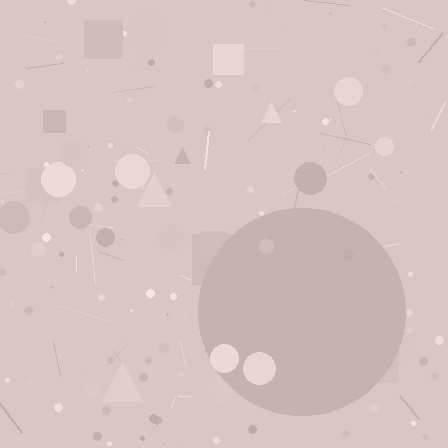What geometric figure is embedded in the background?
A circle is embedded in the background.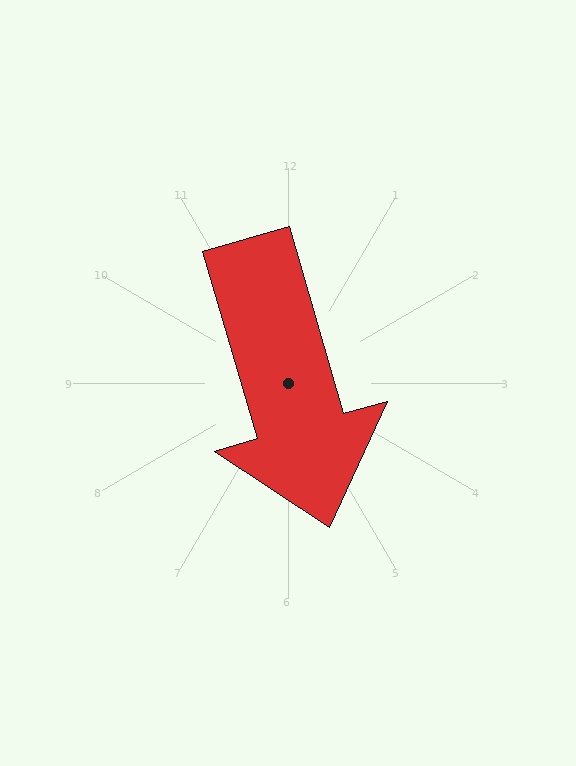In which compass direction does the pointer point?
South.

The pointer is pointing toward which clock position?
Roughly 5 o'clock.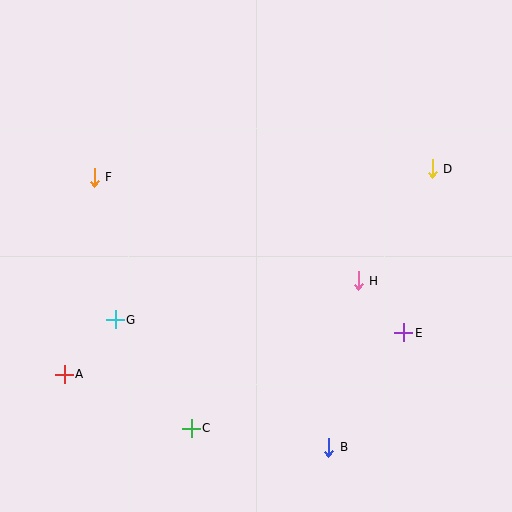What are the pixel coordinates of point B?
Point B is at (329, 447).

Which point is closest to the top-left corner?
Point F is closest to the top-left corner.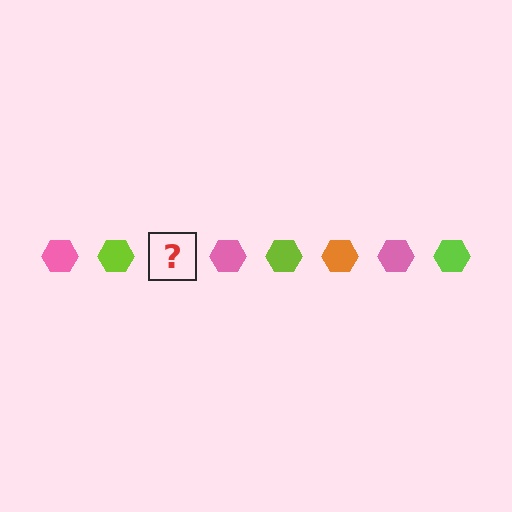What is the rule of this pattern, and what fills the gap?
The rule is that the pattern cycles through pink, lime, orange hexagons. The gap should be filled with an orange hexagon.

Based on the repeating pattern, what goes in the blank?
The blank should be an orange hexagon.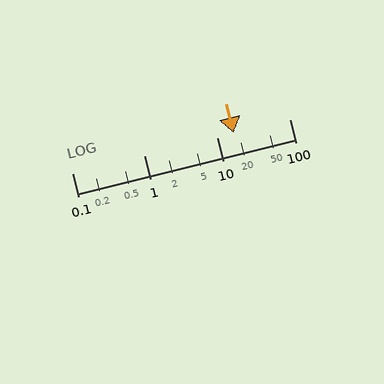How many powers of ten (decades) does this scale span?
The scale spans 3 decades, from 0.1 to 100.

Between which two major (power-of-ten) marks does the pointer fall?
The pointer is between 10 and 100.